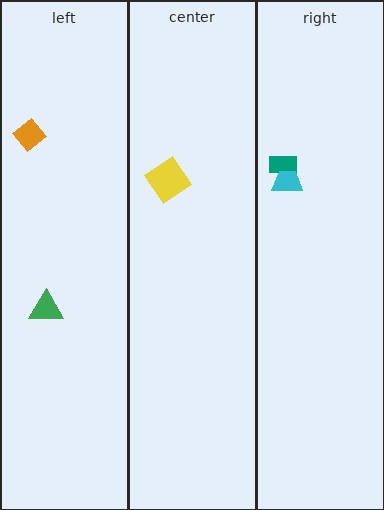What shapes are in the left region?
The orange diamond, the green triangle.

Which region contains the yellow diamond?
The center region.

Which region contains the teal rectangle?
The right region.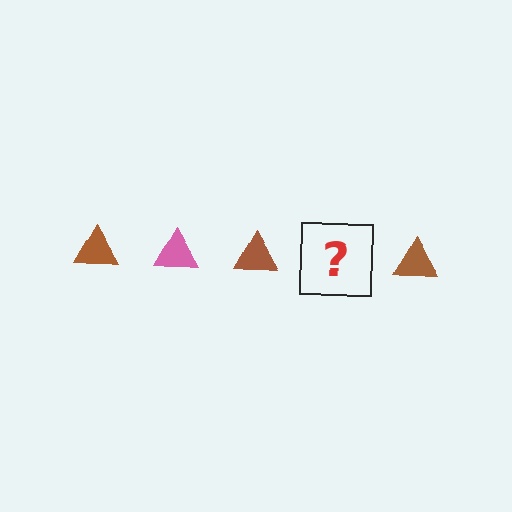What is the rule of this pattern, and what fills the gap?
The rule is that the pattern cycles through brown, pink triangles. The gap should be filled with a pink triangle.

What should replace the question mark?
The question mark should be replaced with a pink triangle.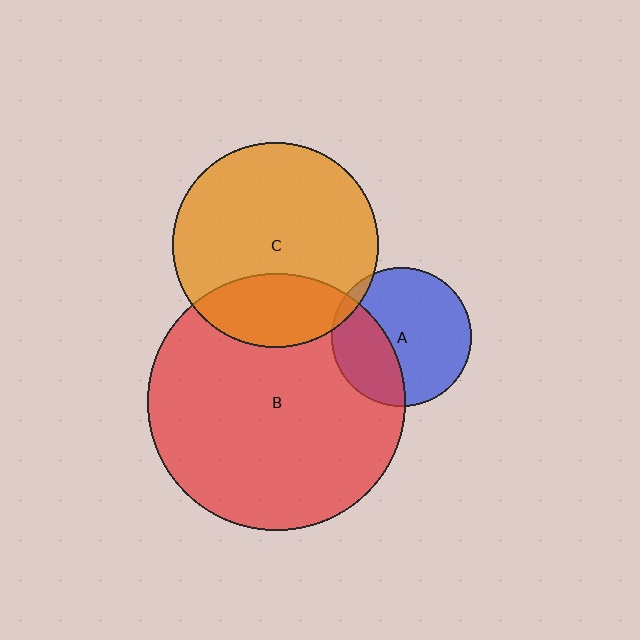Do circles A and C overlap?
Yes.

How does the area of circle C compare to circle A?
Approximately 2.2 times.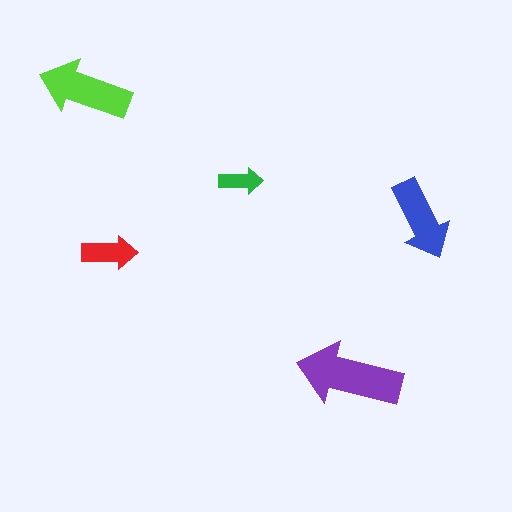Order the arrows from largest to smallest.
the purple one, the lime one, the blue one, the red one, the green one.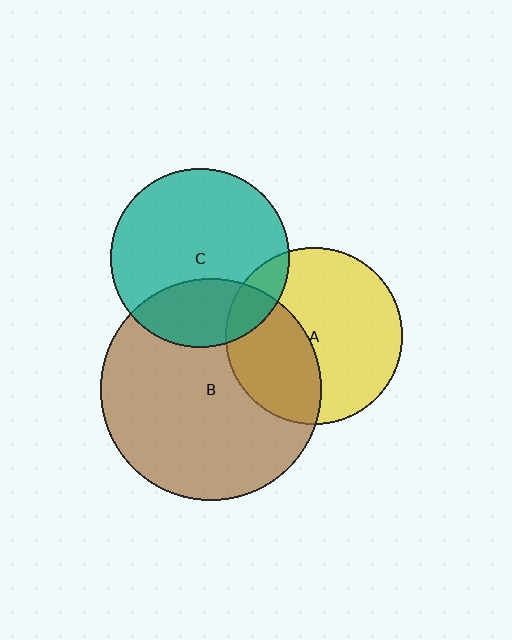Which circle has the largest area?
Circle B (brown).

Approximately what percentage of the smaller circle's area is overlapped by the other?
Approximately 40%.